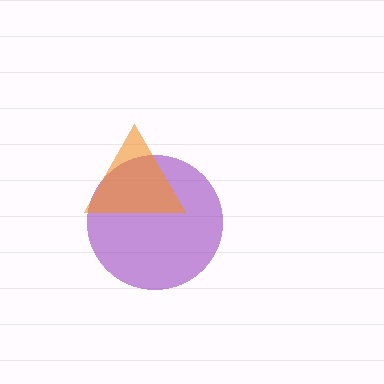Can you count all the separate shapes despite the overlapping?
Yes, there are 2 separate shapes.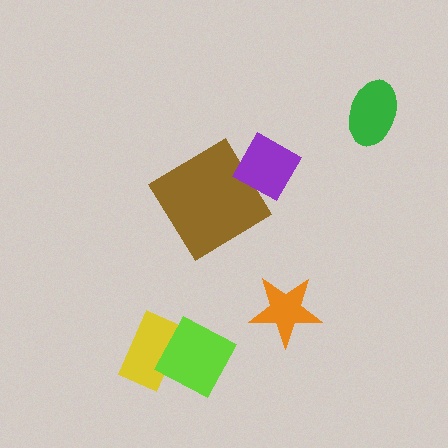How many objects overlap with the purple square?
0 objects overlap with the purple square.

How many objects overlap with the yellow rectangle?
1 object overlaps with the yellow rectangle.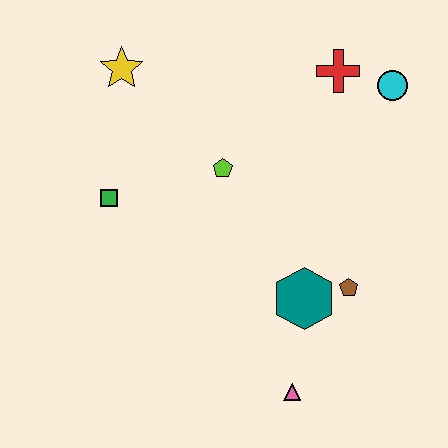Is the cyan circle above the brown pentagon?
Yes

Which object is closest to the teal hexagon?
The brown pentagon is closest to the teal hexagon.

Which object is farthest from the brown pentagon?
The yellow star is farthest from the brown pentagon.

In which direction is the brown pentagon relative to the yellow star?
The brown pentagon is to the right of the yellow star.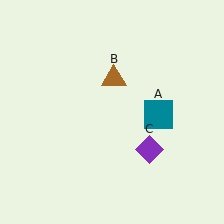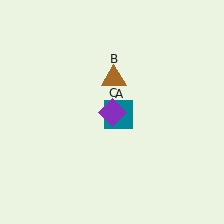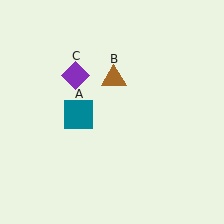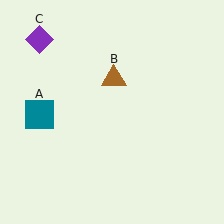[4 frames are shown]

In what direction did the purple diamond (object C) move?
The purple diamond (object C) moved up and to the left.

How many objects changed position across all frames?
2 objects changed position: teal square (object A), purple diamond (object C).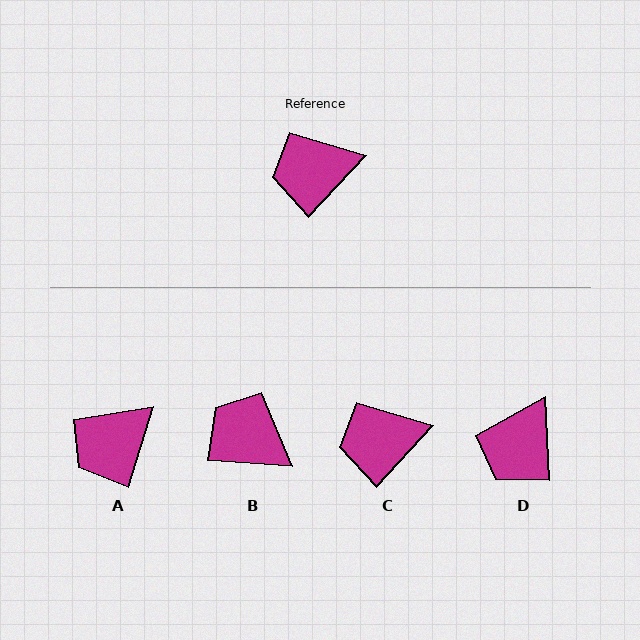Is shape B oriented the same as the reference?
No, it is off by about 51 degrees.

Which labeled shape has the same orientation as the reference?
C.